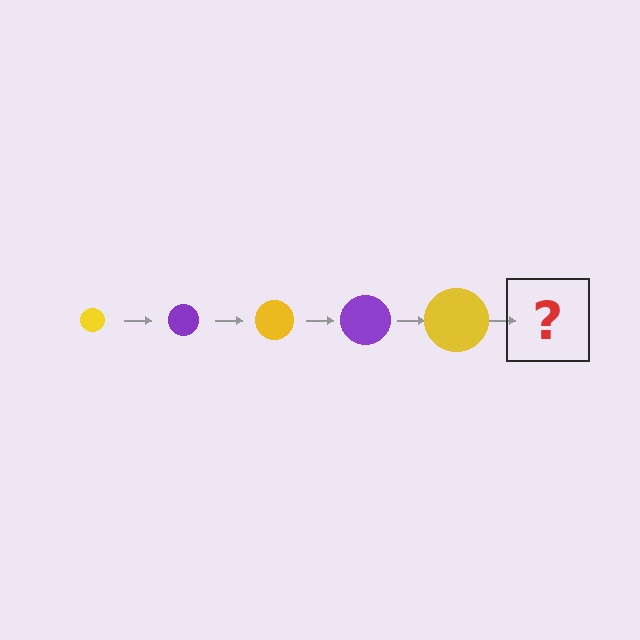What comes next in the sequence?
The next element should be a purple circle, larger than the previous one.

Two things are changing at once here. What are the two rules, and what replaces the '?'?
The two rules are that the circle grows larger each step and the color cycles through yellow and purple. The '?' should be a purple circle, larger than the previous one.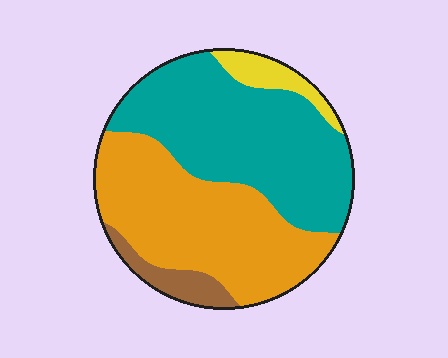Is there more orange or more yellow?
Orange.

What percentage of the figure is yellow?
Yellow covers around 5% of the figure.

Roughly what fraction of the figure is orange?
Orange takes up about two fifths (2/5) of the figure.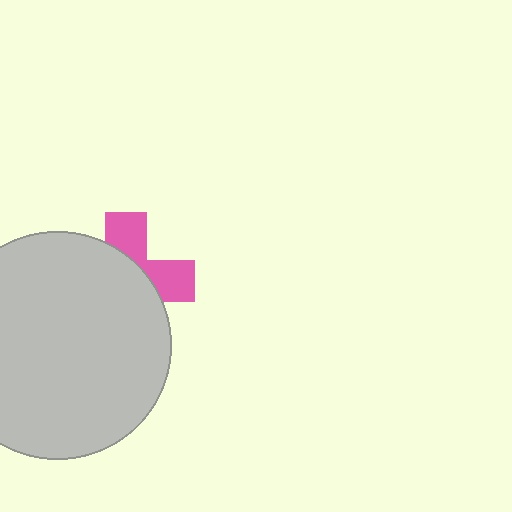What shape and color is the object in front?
The object in front is a light gray circle.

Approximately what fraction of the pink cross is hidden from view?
Roughly 64% of the pink cross is hidden behind the light gray circle.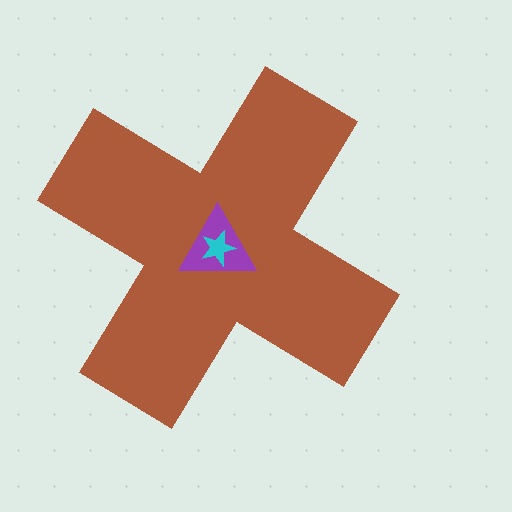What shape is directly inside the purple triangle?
The cyan star.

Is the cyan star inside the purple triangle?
Yes.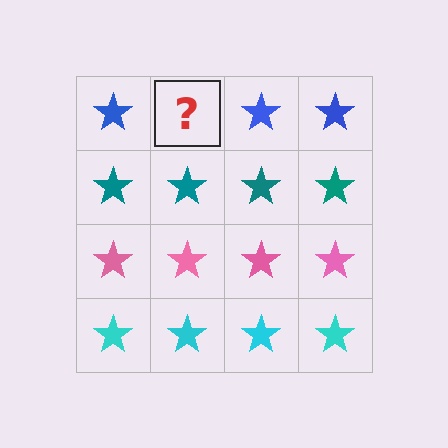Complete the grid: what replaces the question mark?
The question mark should be replaced with a blue star.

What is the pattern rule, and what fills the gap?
The rule is that each row has a consistent color. The gap should be filled with a blue star.